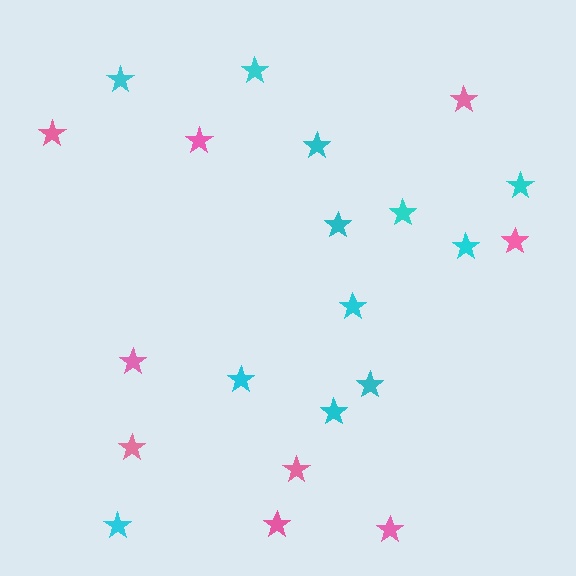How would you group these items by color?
There are 2 groups: one group of pink stars (9) and one group of cyan stars (12).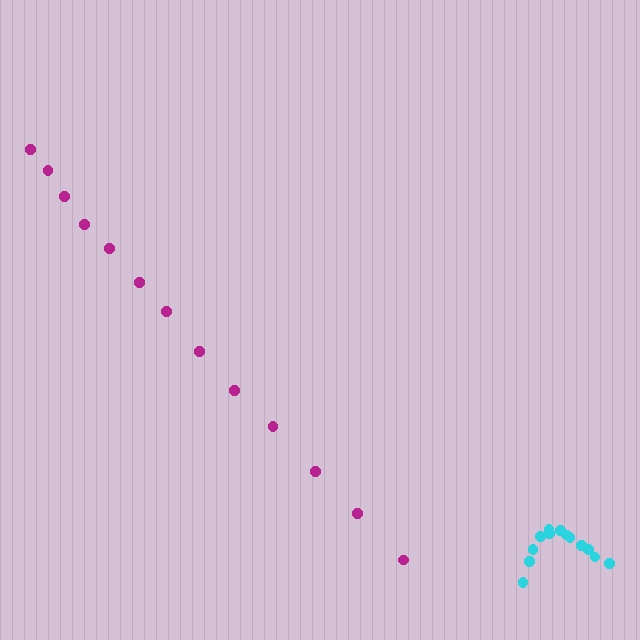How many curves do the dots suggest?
There are 2 distinct paths.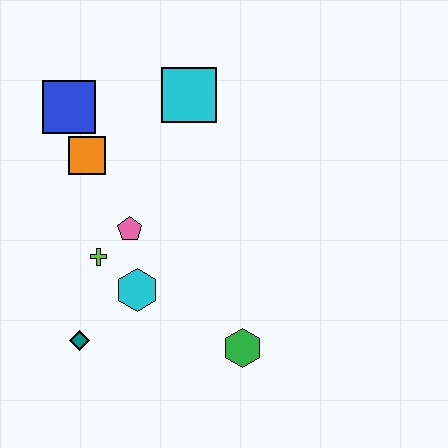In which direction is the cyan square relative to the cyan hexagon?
The cyan square is above the cyan hexagon.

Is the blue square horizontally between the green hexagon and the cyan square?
No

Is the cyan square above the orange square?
Yes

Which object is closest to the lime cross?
The pink pentagon is closest to the lime cross.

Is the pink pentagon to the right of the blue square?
Yes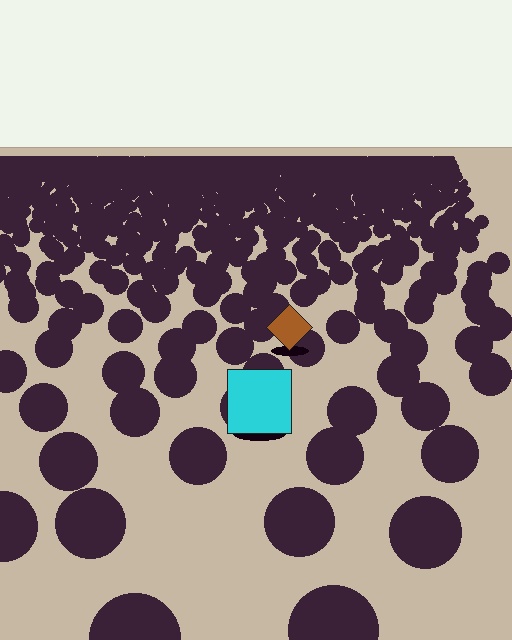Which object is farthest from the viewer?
The brown diamond is farthest from the viewer. It appears smaller and the ground texture around it is denser.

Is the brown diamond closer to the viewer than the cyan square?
No. The cyan square is closer — you can tell from the texture gradient: the ground texture is coarser near it.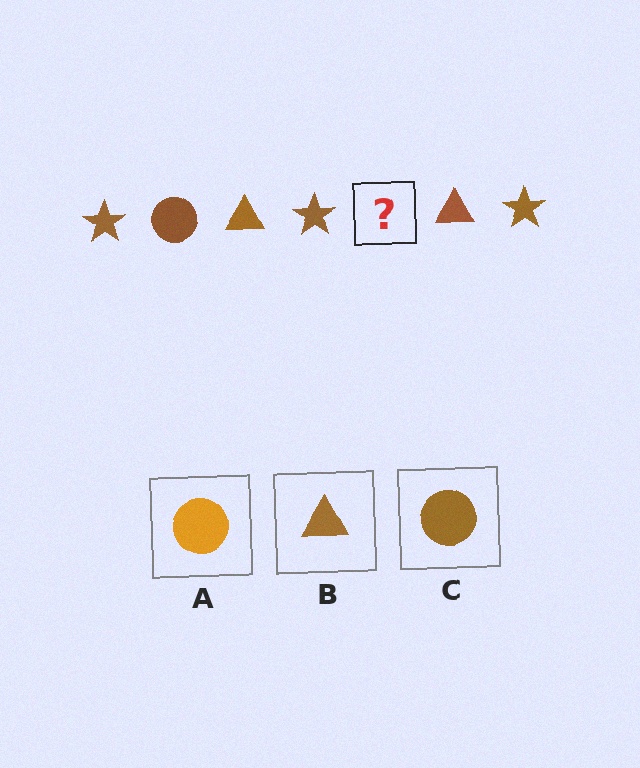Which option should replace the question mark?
Option C.